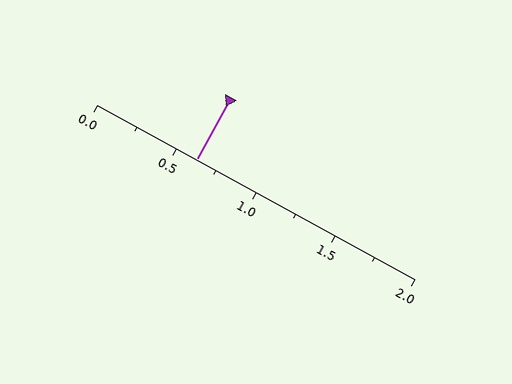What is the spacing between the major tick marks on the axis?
The major ticks are spaced 0.5 apart.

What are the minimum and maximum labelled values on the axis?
The axis runs from 0.0 to 2.0.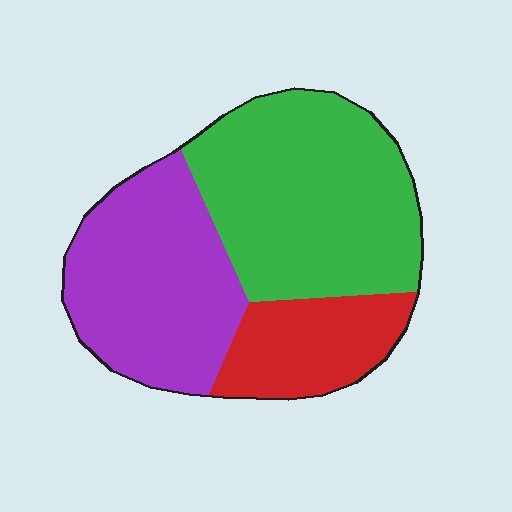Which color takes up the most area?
Green, at roughly 45%.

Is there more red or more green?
Green.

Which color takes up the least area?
Red, at roughly 20%.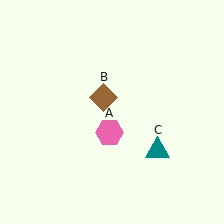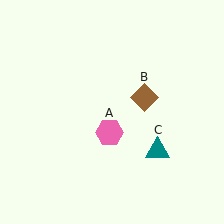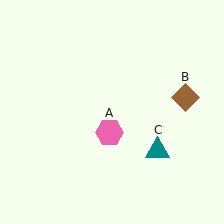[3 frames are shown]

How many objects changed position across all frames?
1 object changed position: brown diamond (object B).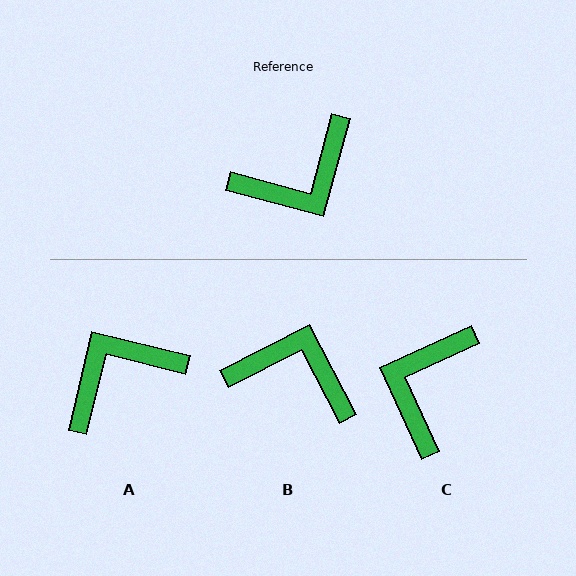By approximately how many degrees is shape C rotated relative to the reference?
Approximately 140 degrees clockwise.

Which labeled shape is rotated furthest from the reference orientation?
A, about 178 degrees away.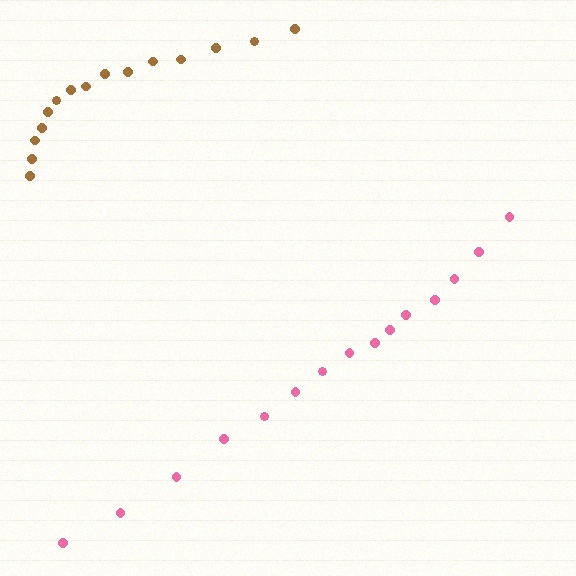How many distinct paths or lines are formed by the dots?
There are 2 distinct paths.